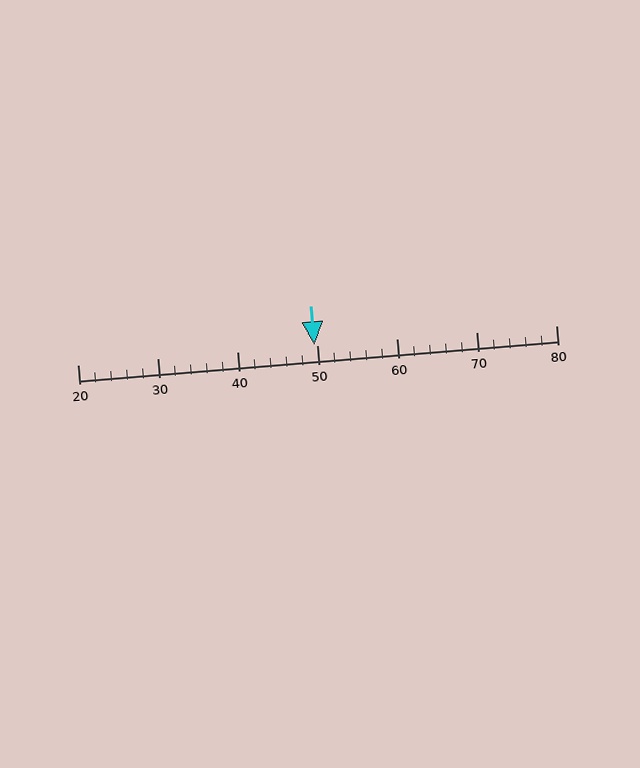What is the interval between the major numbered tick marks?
The major tick marks are spaced 10 units apart.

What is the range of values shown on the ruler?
The ruler shows values from 20 to 80.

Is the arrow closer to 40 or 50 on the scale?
The arrow is closer to 50.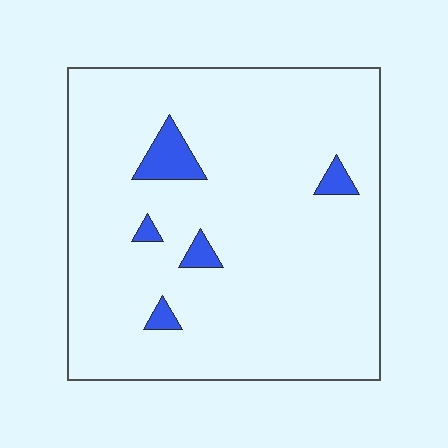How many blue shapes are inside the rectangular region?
5.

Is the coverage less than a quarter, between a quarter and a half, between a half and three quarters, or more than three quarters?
Less than a quarter.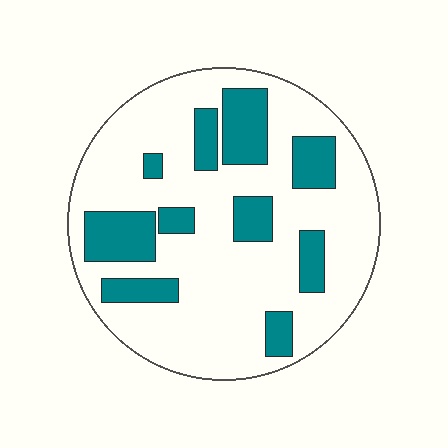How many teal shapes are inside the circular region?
10.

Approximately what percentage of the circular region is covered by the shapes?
Approximately 25%.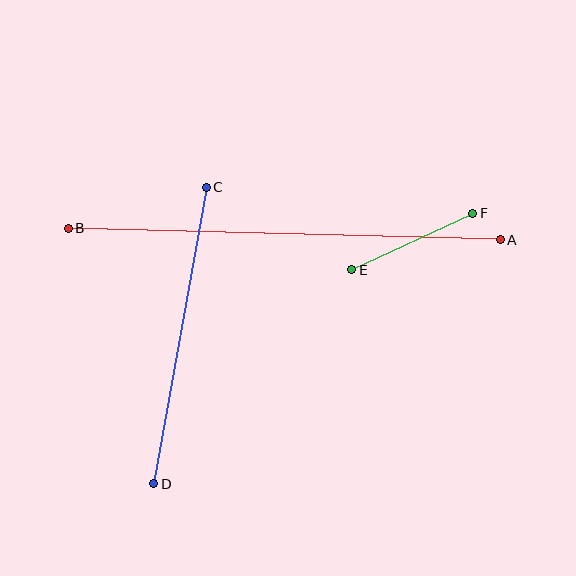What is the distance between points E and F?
The distance is approximately 133 pixels.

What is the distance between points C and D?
The distance is approximately 301 pixels.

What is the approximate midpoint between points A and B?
The midpoint is at approximately (284, 234) pixels.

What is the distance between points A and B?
The distance is approximately 432 pixels.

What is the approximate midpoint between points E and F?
The midpoint is at approximately (412, 242) pixels.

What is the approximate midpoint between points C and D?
The midpoint is at approximately (180, 336) pixels.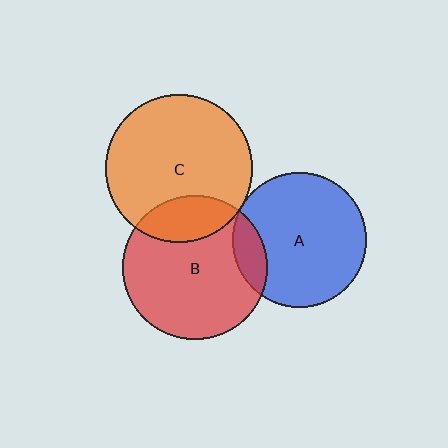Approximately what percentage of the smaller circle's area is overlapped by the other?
Approximately 15%.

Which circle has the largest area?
Circle C (orange).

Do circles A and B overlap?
Yes.